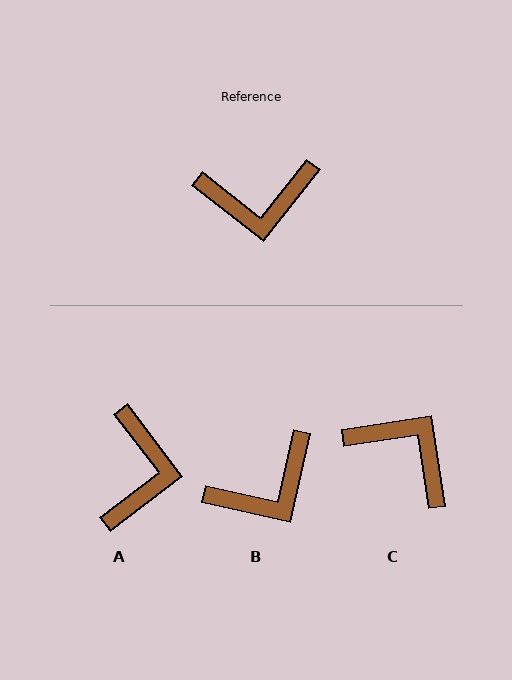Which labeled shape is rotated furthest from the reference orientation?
C, about 136 degrees away.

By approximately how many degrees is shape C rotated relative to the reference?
Approximately 136 degrees counter-clockwise.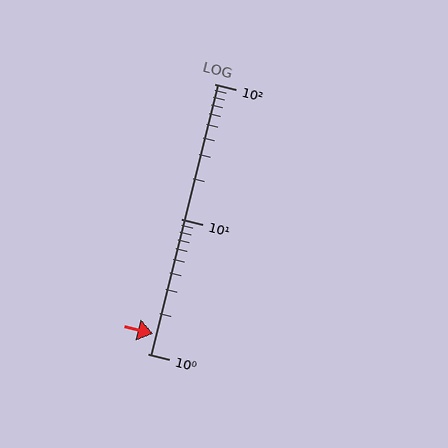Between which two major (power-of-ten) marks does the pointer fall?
The pointer is between 1 and 10.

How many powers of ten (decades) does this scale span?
The scale spans 2 decades, from 1 to 100.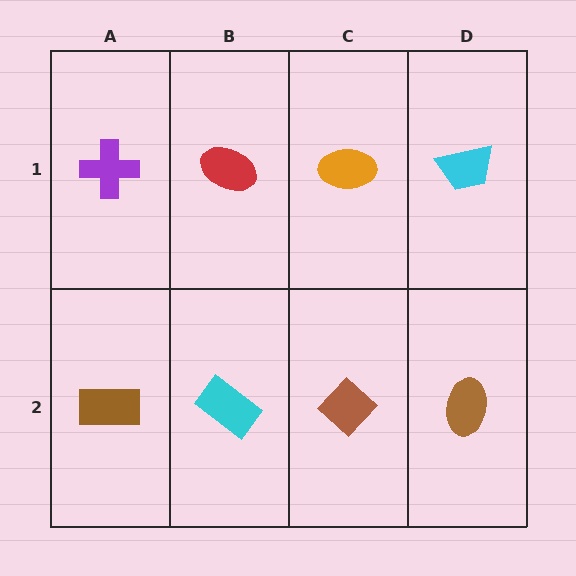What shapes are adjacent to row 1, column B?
A cyan rectangle (row 2, column B), a purple cross (row 1, column A), an orange ellipse (row 1, column C).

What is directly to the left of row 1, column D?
An orange ellipse.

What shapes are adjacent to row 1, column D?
A brown ellipse (row 2, column D), an orange ellipse (row 1, column C).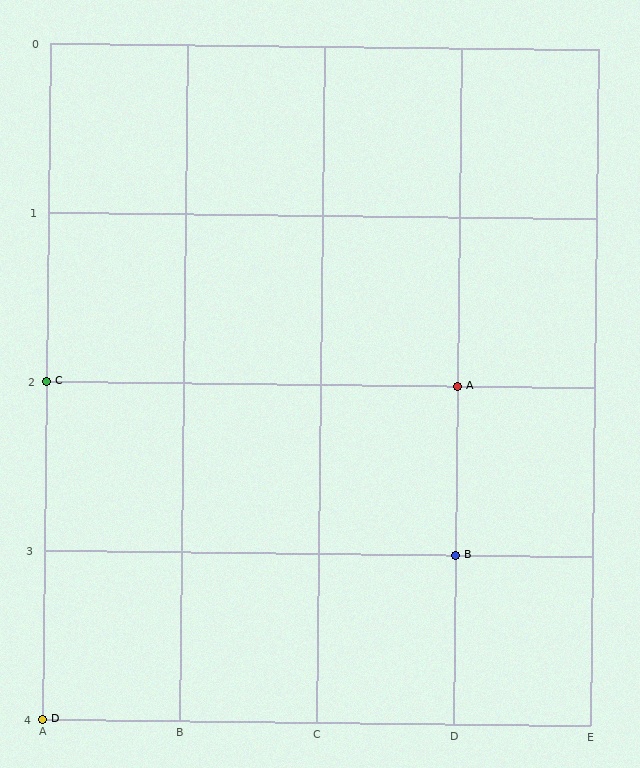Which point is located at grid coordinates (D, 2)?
Point A is at (D, 2).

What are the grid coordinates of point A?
Point A is at grid coordinates (D, 2).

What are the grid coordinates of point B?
Point B is at grid coordinates (D, 3).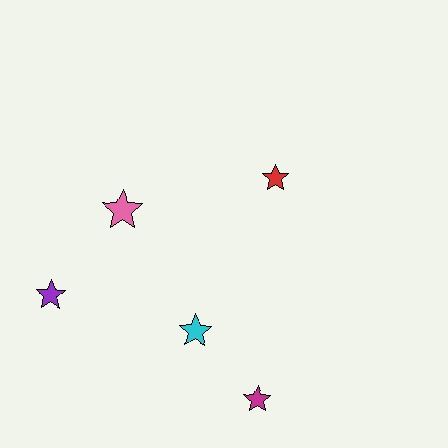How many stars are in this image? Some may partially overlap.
There are 5 stars.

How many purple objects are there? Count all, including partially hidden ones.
There is 1 purple object.